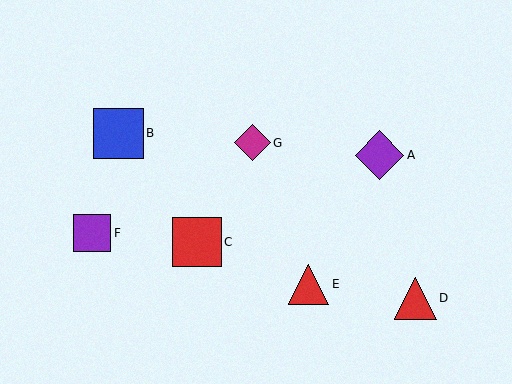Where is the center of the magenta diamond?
The center of the magenta diamond is at (252, 143).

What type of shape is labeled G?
Shape G is a magenta diamond.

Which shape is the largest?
The blue square (labeled B) is the largest.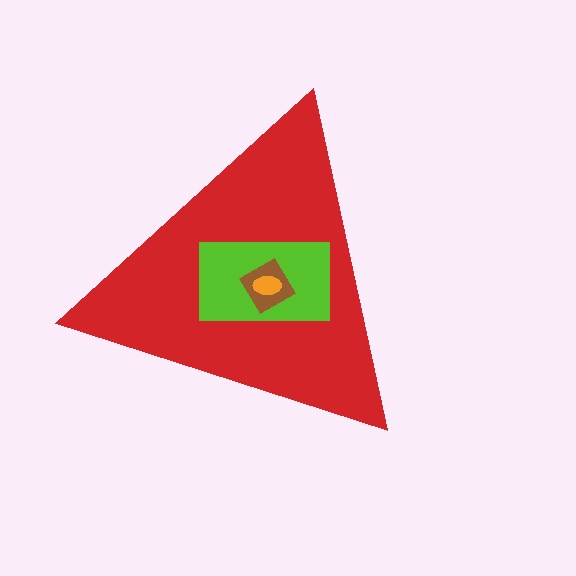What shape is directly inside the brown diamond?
The orange ellipse.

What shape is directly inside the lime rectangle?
The brown diamond.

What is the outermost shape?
The red triangle.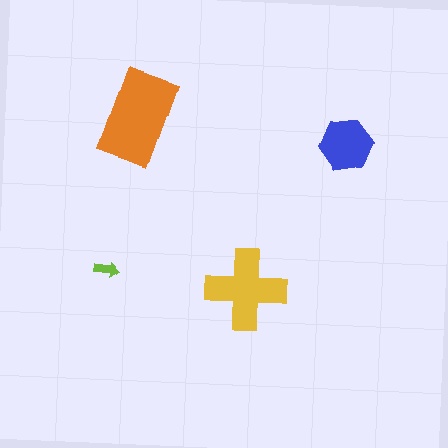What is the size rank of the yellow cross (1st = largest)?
2nd.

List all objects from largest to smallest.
The orange rectangle, the yellow cross, the blue hexagon, the lime arrow.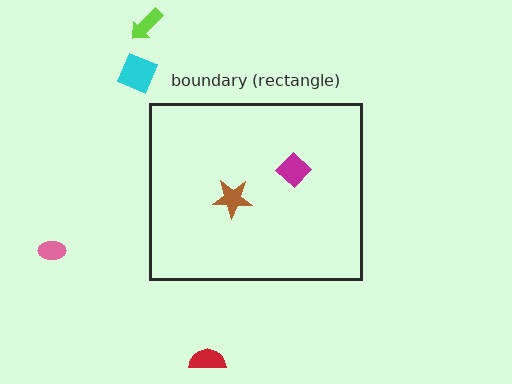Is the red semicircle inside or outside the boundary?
Outside.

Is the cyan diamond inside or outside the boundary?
Outside.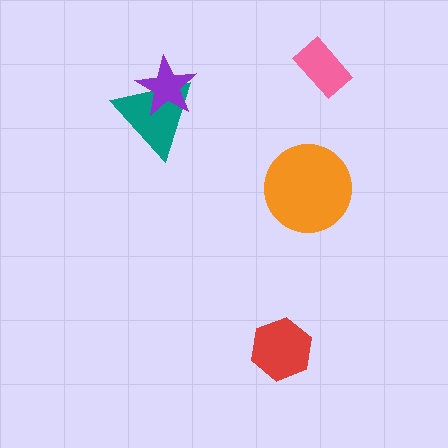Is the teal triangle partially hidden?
Yes, it is partially covered by another shape.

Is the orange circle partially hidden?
No, no other shape covers it.